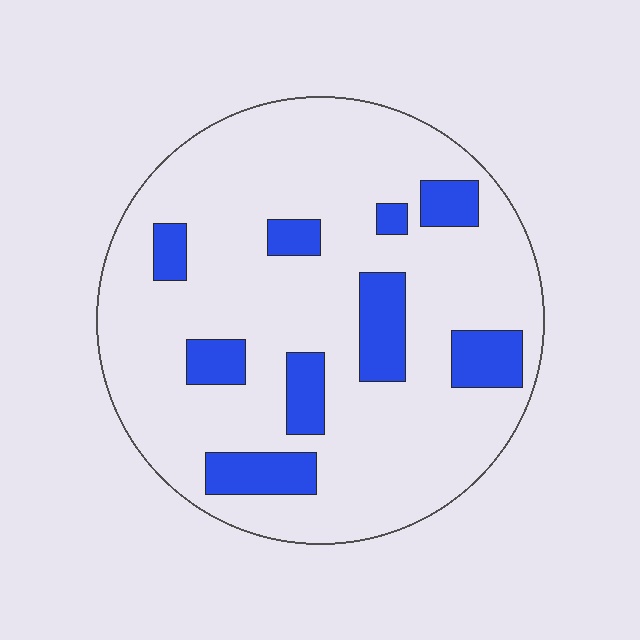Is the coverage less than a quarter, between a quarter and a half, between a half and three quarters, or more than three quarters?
Less than a quarter.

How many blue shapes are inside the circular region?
9.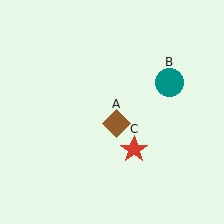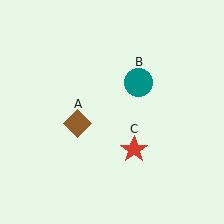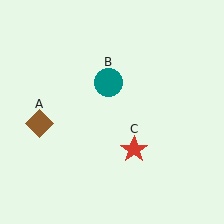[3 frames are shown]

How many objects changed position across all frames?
2 objects changed position: brown diamond (object A), teal circle (object B).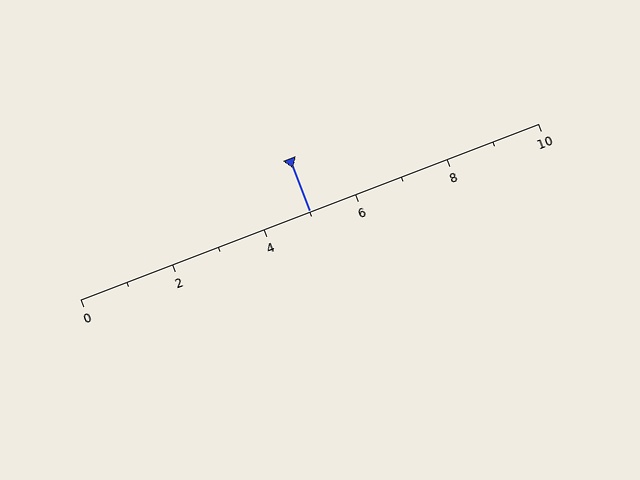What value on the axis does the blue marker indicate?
The marker indicates approximately 5.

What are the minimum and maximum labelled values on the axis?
The axis runs from 0 to 10.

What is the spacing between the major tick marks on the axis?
The major ticks are spaced 2 apart.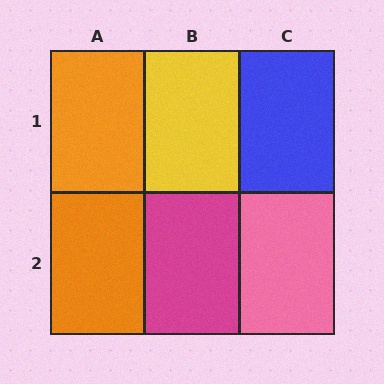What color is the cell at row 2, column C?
Pink.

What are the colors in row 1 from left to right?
Orange, yellow, blue.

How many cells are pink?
1 cell is pink.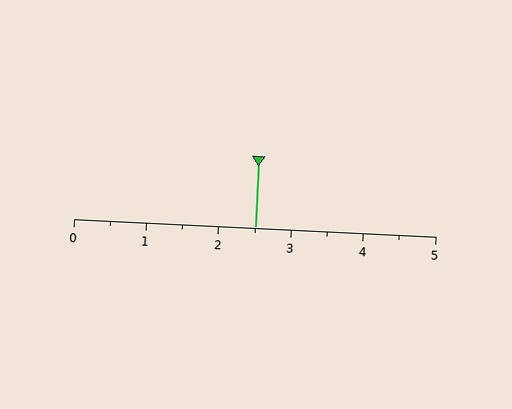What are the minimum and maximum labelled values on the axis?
The axis runs from 0 to 5.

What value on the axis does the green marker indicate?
The marker indicates approximately 2.5.